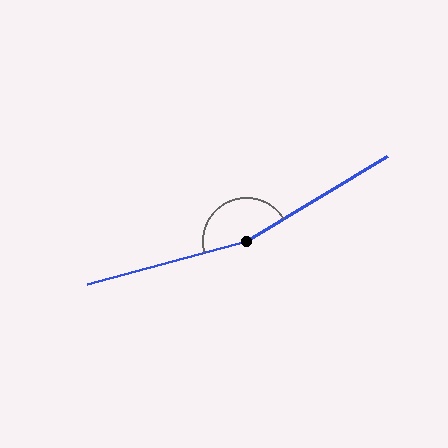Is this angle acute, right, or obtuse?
It is obtuse.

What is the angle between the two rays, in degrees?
Approximately 164 degrees.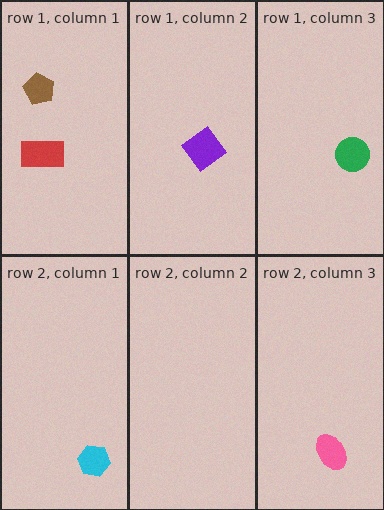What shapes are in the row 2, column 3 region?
The pink ellipse.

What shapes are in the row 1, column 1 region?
The red rectangle, the brown pentagon.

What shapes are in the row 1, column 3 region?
The green circle.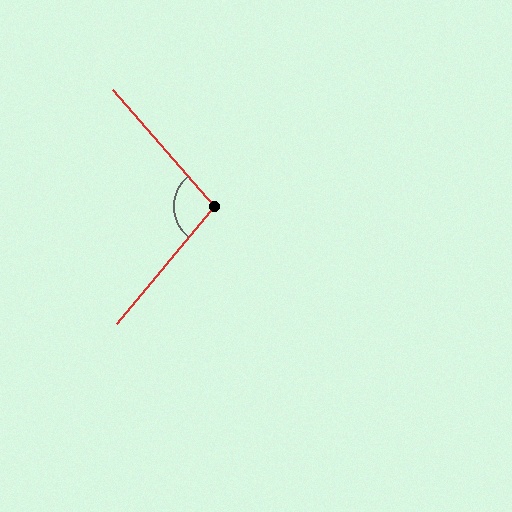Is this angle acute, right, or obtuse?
It is obtuse.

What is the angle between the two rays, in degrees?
Approximately 99 degrees.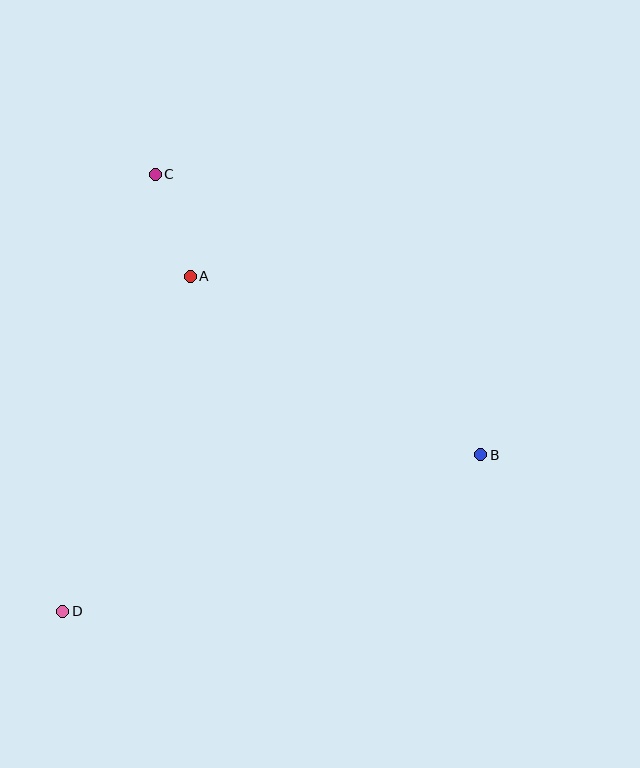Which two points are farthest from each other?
Points C and D are farthest from each other.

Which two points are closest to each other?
Points A and C are closest to each other.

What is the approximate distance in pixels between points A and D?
The distance between A and D is approximately 358 pixels.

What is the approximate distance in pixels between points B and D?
The distance between B and D is approximately 446 pixels.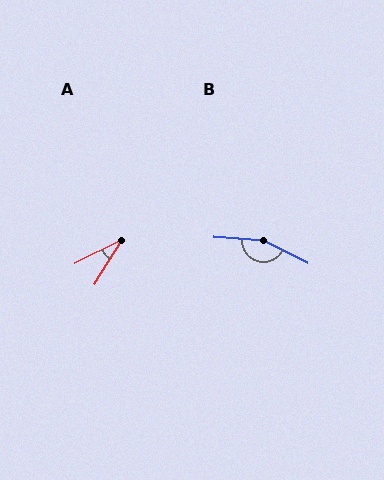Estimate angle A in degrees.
Approximately 32 degrees.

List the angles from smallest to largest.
A (32°), B (156°).